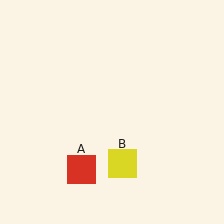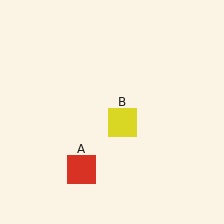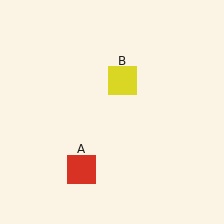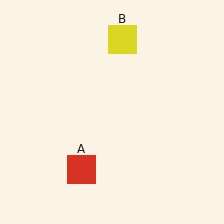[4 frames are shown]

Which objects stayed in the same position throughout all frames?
Red square (object A) remained stationary.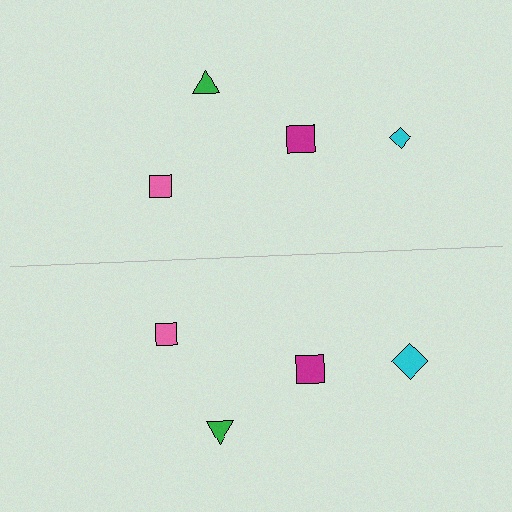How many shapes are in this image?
There are 8 shapes in this image.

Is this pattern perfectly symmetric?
No, the pattern is not perfectly symmetric. The cyan diamond on the bottom side has a different size than its mirror counterpart.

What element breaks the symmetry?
The cyan diamond on the bottom side has a different size than its mirror counterpart.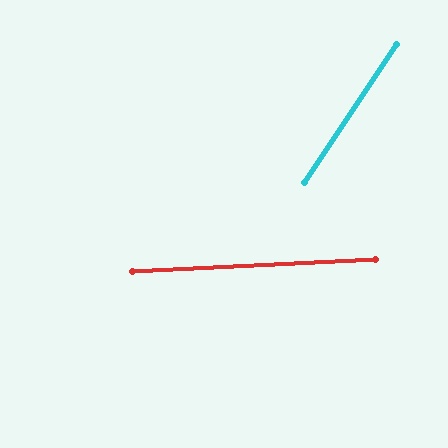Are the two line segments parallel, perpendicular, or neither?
Neither parallel nor perpendicular — they differ by about 53°.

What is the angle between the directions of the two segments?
Approximately 53 degrees.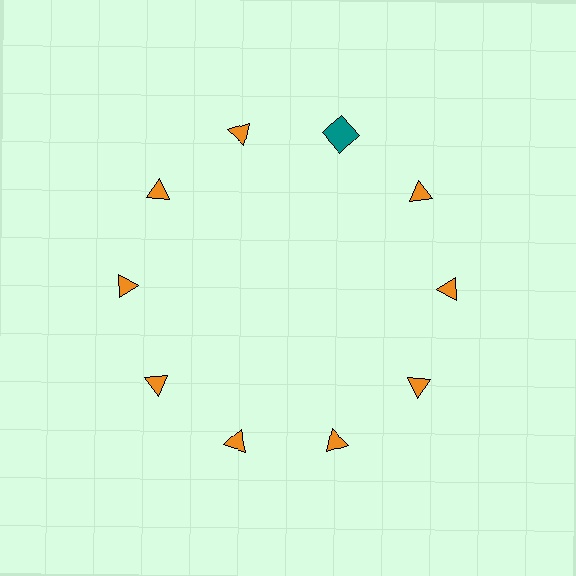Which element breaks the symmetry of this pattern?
The teal square at roughly the 1 o'clock position breaks the symmetry. All other shapes are orange triangles.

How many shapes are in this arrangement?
There are 10 shapes arranged in a ring pattern.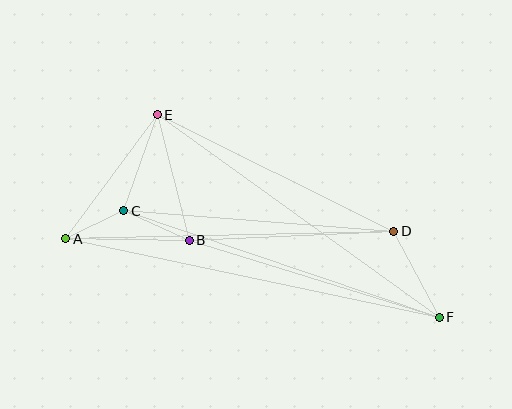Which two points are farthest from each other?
Points A and F are farthest from each other.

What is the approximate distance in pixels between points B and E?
The distance between B and E is approximately 129 pixels.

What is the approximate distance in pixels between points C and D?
The distance between C and D is approximately 271 pixels.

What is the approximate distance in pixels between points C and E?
The distance between C and E is approximately 102 pixels.